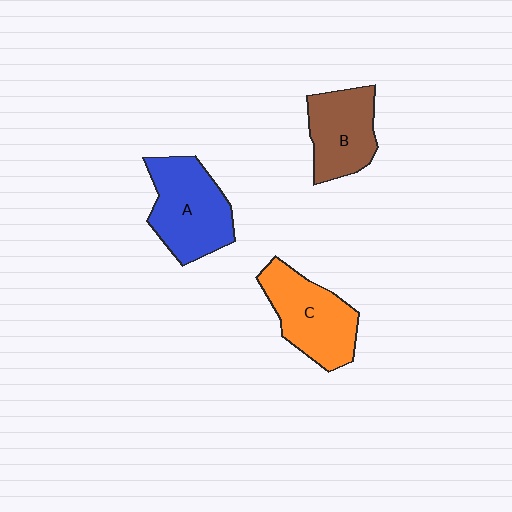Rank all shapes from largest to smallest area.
From largest to smallest: A (blue), C (orange), B (brown).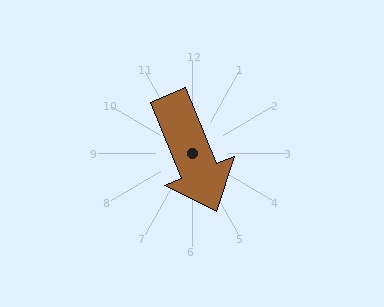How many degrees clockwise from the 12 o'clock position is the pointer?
Approximately 157 degrees.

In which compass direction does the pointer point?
Southeast.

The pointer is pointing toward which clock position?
Roughly 5 o'clock.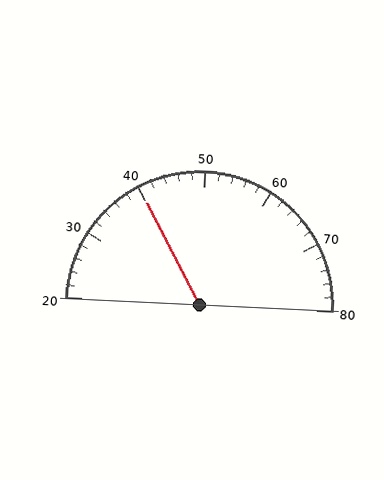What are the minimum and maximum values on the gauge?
The gauge ranges from 20 to 80.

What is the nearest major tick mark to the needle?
The nearest major tick mark is 40.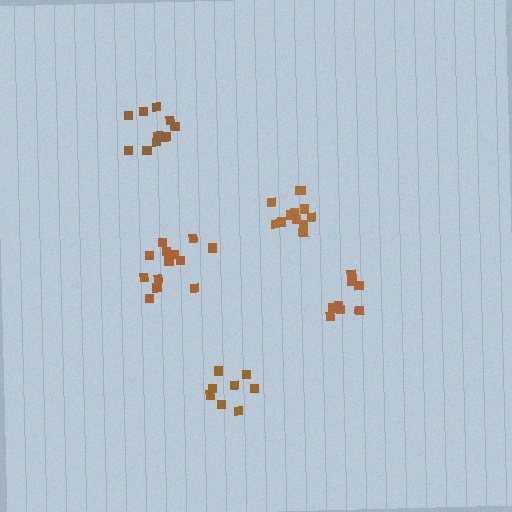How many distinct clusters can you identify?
There are 5 distinct clusters.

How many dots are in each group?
Group 1: 8 dots, Group 2: 13 dots, Group 3: 11 dots, Group 4: 9 dots, Group 5: 13 dots (54 total).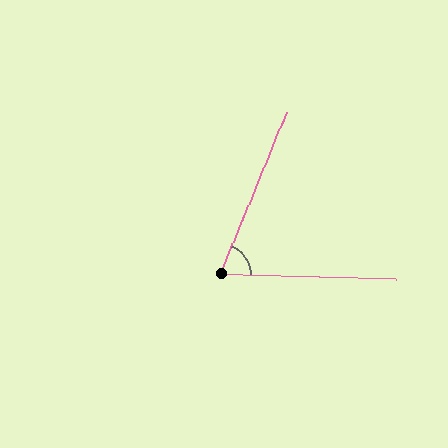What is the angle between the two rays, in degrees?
Approximately 70 degrees.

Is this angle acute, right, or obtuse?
It is acute.